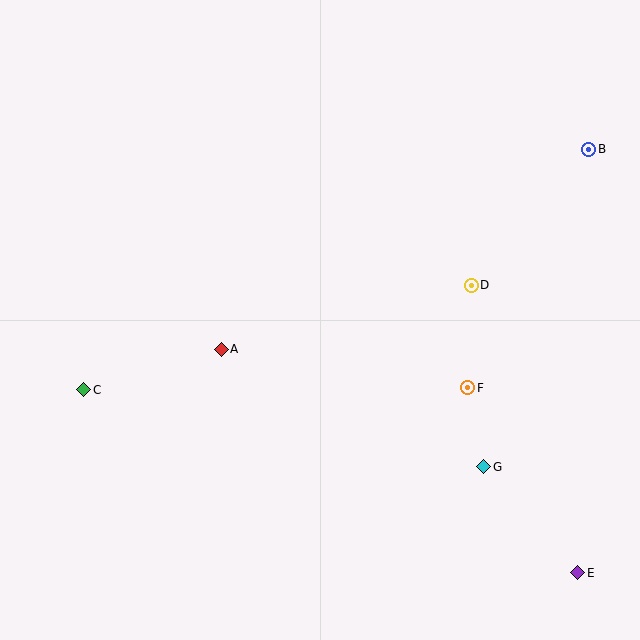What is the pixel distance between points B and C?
The distance between B and C is 560 pixels.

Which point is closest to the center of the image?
Point A at (221, 349) is closest to the center.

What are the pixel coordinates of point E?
Point E is at (578, 573).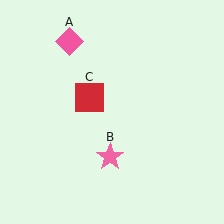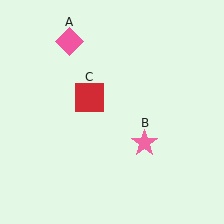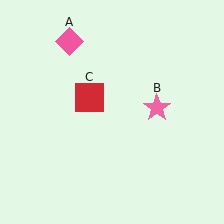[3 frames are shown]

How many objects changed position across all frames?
1 object changed position: pink star (object B).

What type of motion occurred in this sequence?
The pink star (object B) rotated counterclockwise around the center of the scene.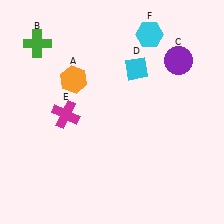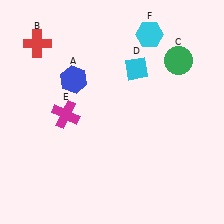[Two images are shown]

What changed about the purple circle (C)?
In Image 1, C is purple. In Image 2, it changed to green.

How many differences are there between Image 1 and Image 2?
There are 3 differences between the two images.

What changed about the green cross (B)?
In Image 1, B is green. In Image 2, it changed to red.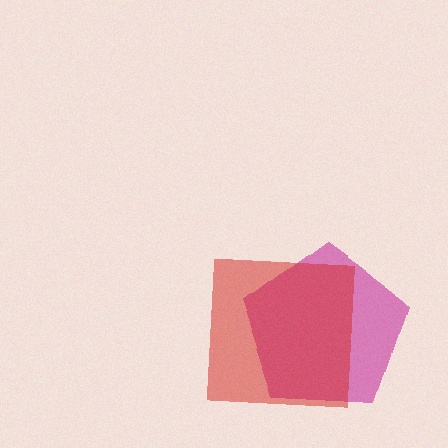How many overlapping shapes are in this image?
There are 2 overlapping shapes in the image.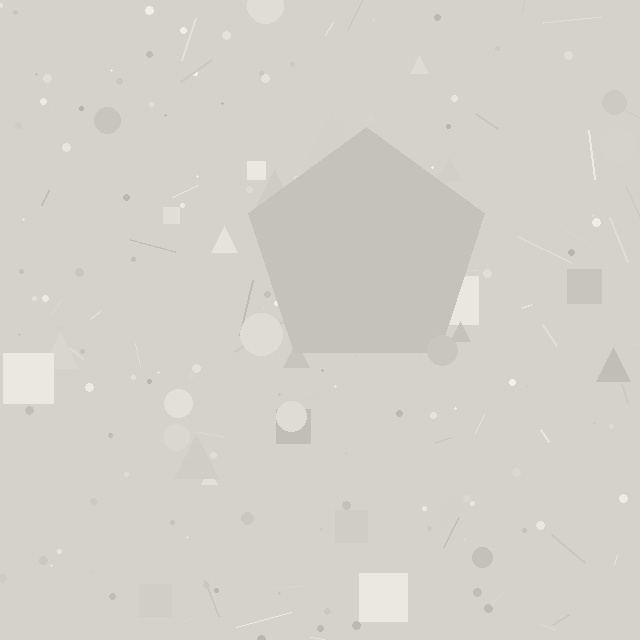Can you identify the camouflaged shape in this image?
The camouflaged shape is a pentagon.